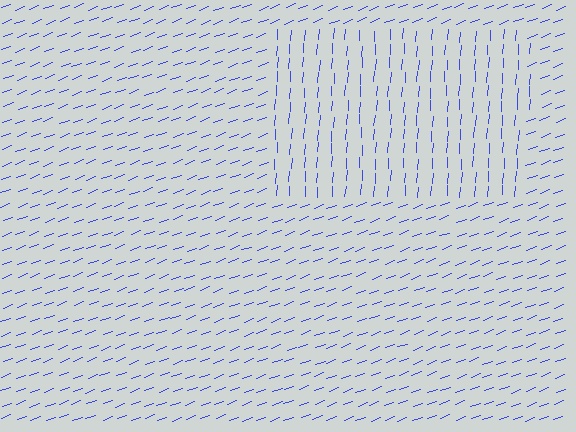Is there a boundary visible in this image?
Yes, there is a texture boundary formed by a change in line orientation.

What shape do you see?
I see a rectangle.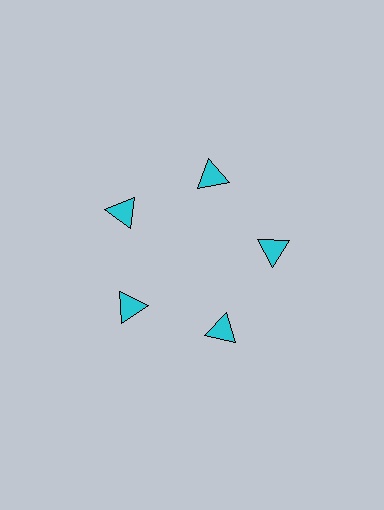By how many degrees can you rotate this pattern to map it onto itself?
The pattern maps onto itself every 72 degrees of rotation.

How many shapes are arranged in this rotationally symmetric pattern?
There are 5 shapes, arranged in 5 groups of 1.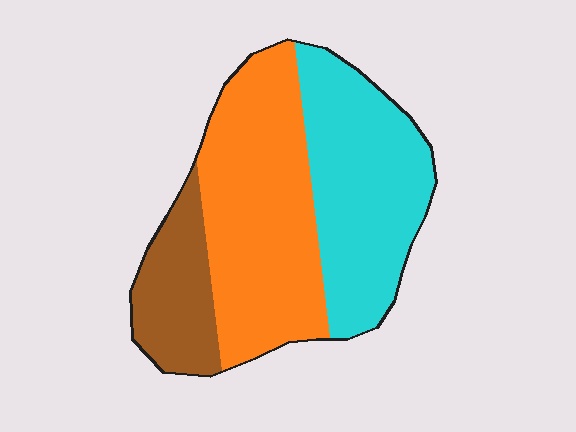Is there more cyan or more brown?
Cyan.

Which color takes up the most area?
Orange, at roughly 45%.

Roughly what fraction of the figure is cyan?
Cyan takes up between a third and a half of the figure.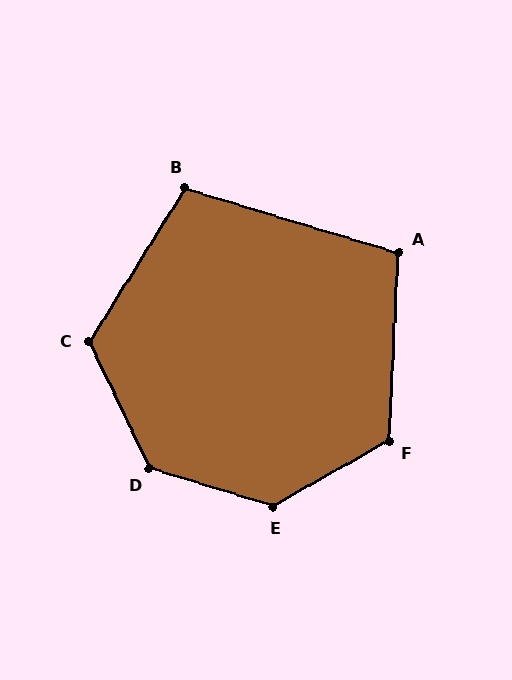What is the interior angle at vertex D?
Approximately 132 degrees (obtuse).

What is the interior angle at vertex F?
Approximately 122 degrees (obtuse).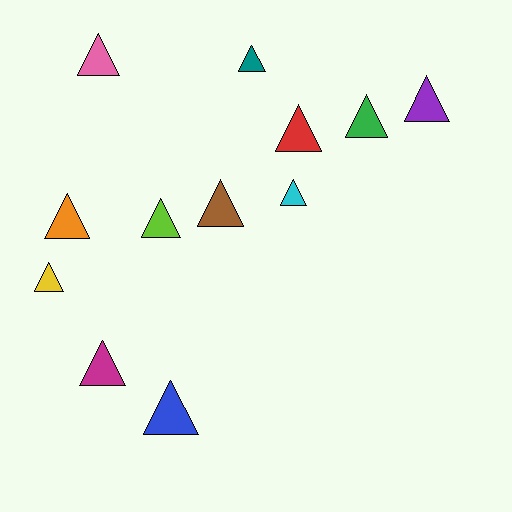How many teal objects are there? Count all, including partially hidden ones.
There is 1 teal object.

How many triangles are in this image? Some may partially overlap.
There are 12 triangles.